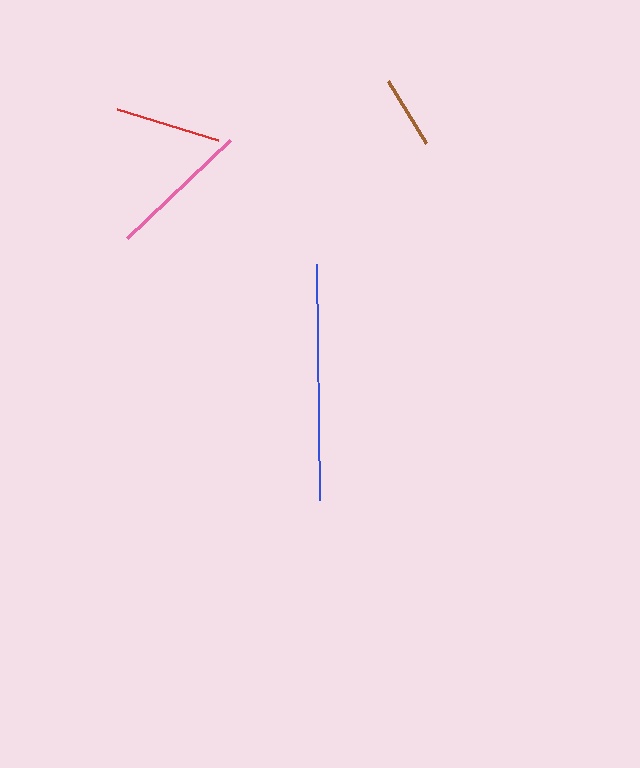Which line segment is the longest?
The blue line is the longest at approximately 237 pixels.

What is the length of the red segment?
The red segment is approximately 105 pixels long.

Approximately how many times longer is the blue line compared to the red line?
The blue line is approximately 2.2 times the length of the red line.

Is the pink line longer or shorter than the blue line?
The blue line is longer than the pink line.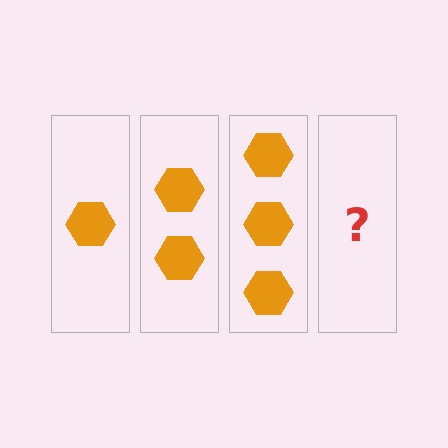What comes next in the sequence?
The next element should be 4 hexagons.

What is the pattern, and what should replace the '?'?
The pattern is that each step adds one more hexagon. The '?' should be 4 hexagons.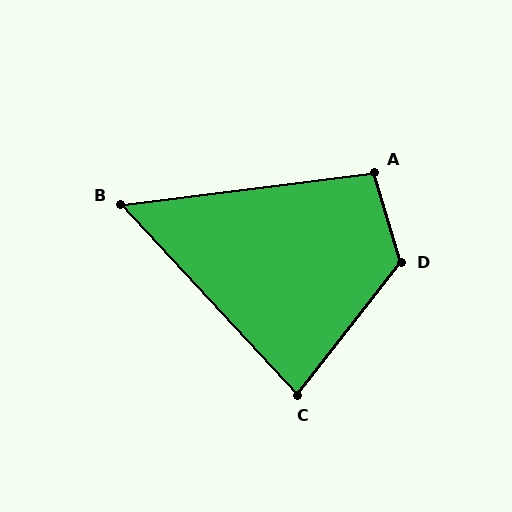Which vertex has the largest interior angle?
D, at approximately 126 degrees.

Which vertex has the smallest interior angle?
B, at approximately 54 degrees.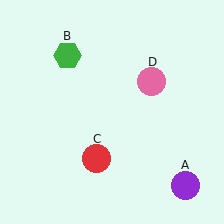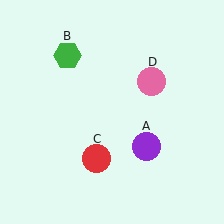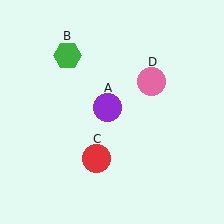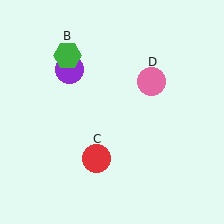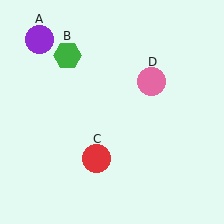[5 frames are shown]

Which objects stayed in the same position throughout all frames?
Green hexagon (object B) and red circle (object C) and pink circle (object D) remained stationary.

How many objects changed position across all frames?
1 object changed position: purple circle (object A).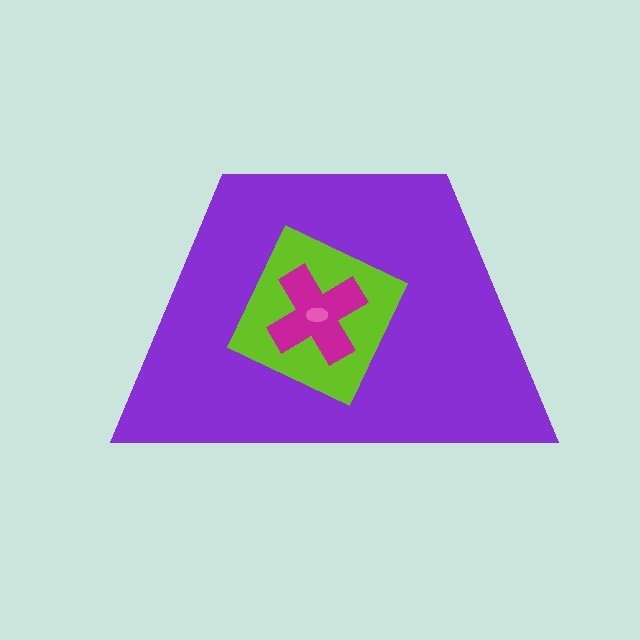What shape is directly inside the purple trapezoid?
The lime square.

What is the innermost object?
The pink ellipse.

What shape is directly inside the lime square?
The magenta cross.